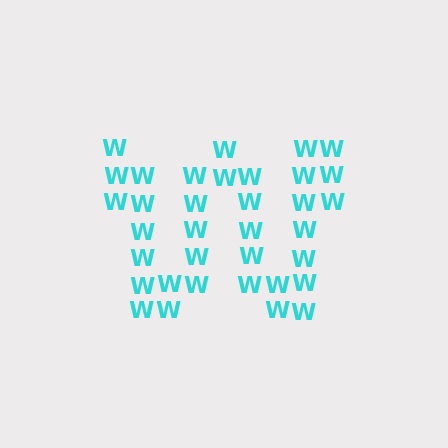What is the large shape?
The large shape is the letter W.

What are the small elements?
The small elements are letter W's.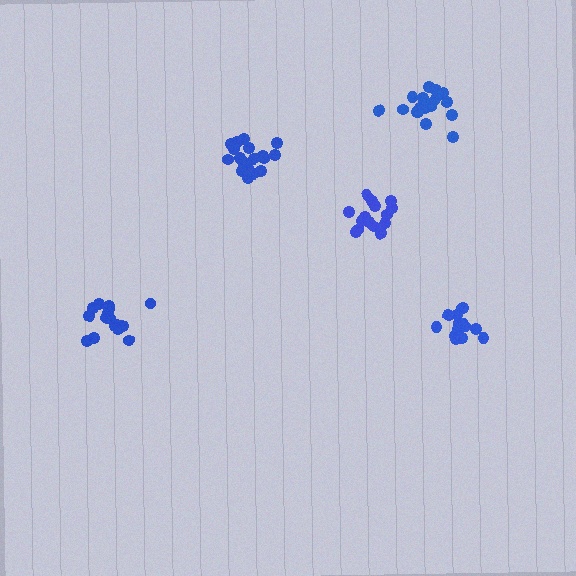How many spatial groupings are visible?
There are 5 spatial groupings.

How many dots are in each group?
Group 1: 16 dots, Group 2: 15 dots, Group 3: 14 dots, Group 4: 18 dots, Group 5: 19 dots (82 total).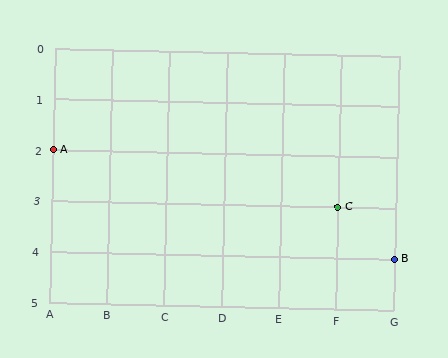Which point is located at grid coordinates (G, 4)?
Point B is at (G, 4).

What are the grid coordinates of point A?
Point A is at grid coordinates (A, 2).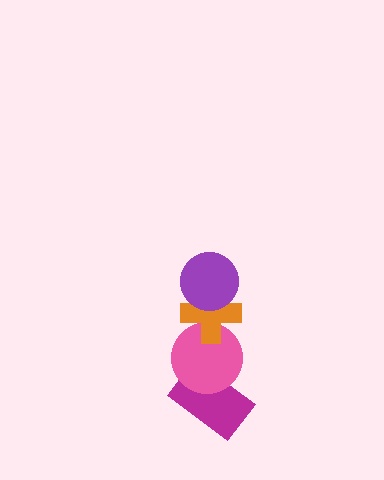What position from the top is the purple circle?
The purple circle is 1st from the top.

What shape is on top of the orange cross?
The purple circle is on top of the orange cross.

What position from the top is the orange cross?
The orange cross is 2nd from the top.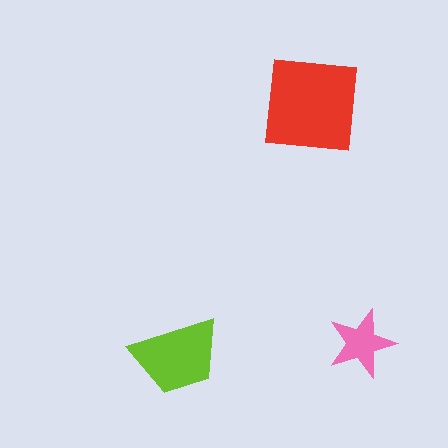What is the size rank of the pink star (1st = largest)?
3rd.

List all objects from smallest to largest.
The pink star, the lime trapezoid, the red square.